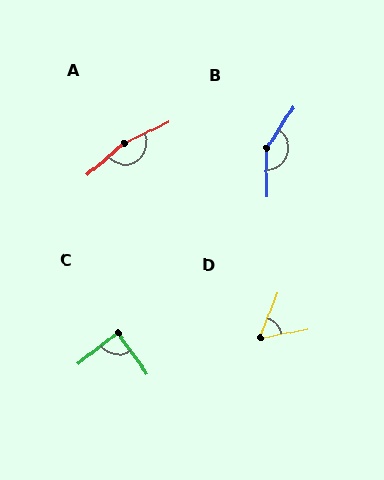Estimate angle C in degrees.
Approximately 88 degrees.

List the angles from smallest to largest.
D (58°), C (88°), B (147°), A (164°).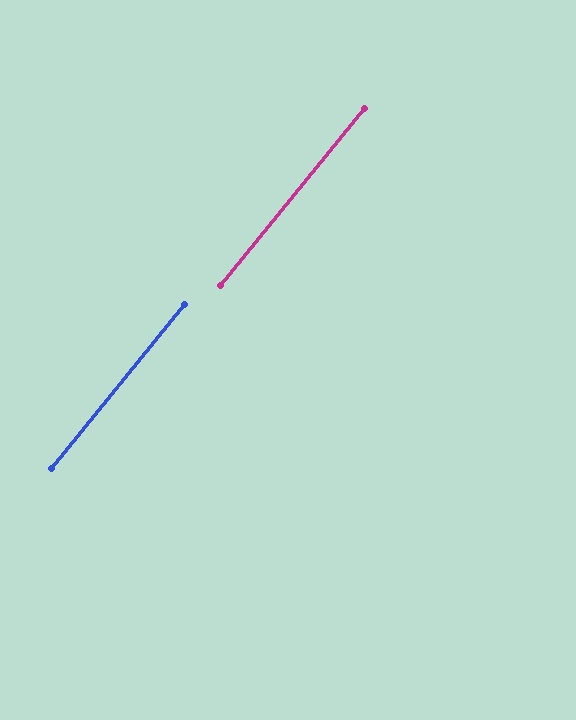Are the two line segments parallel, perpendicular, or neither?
Parallel — their directions differ by only 0.4°.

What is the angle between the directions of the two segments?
Approximately 0 degrees.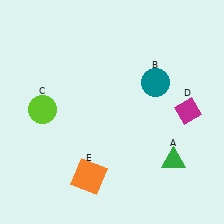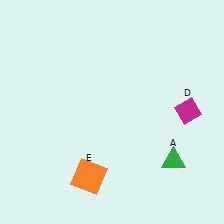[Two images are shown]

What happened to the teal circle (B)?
The teal circle (B) was removed in Image 2. It was in the top-right area of Image 1.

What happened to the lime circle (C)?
The lime circle (C) was removed in Image 2. It was in the top-left area of Image 1.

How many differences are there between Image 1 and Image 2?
There are 2 differences between the two images.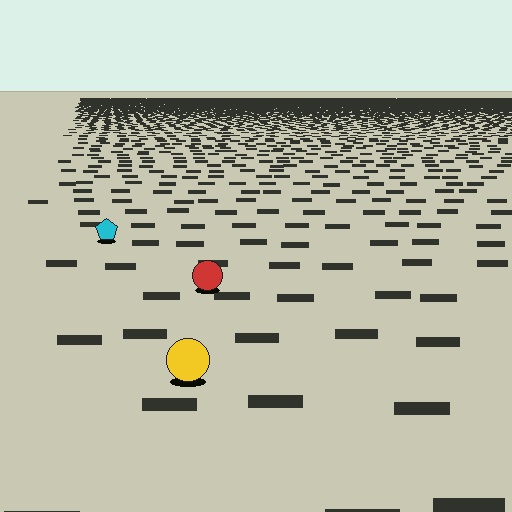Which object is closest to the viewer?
The yellow circle is closest. The texture marks near it are larger and more spread out.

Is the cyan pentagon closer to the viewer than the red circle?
No. The red circle is closer — you can tell from the texture gradient: the ground texture is coarser near it.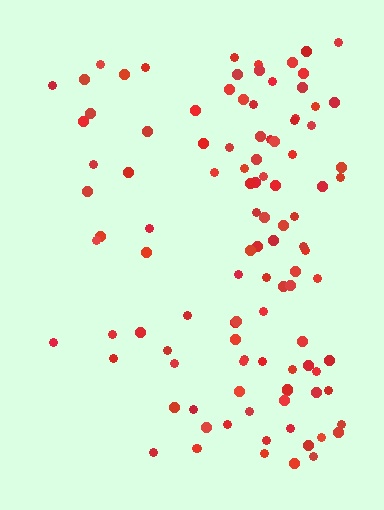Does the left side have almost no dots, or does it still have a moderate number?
Still a moderate number, just noticeably fewer than the right.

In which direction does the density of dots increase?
From left to right, with the right side densest.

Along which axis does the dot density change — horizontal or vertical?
Horizontal.